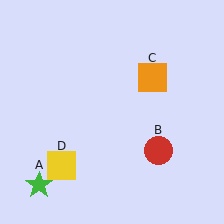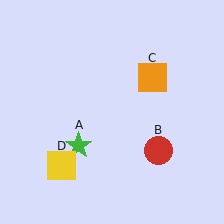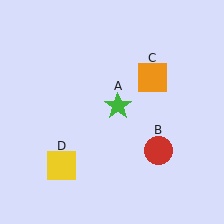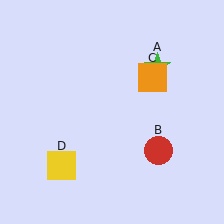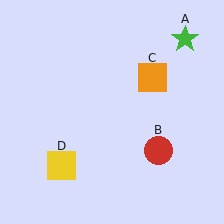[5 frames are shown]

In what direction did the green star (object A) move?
The green star (object A) moved up and to the right.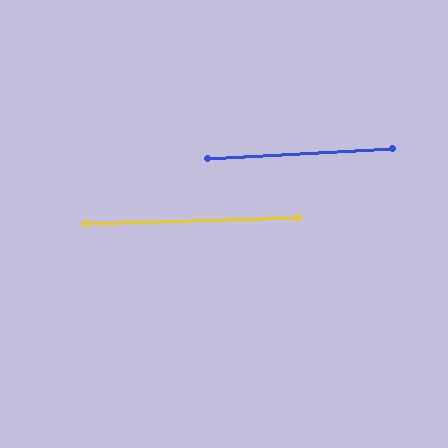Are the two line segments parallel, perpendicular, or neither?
Parallel — their directions differ by only 1.4°.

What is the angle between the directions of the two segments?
Approximately 1 degree.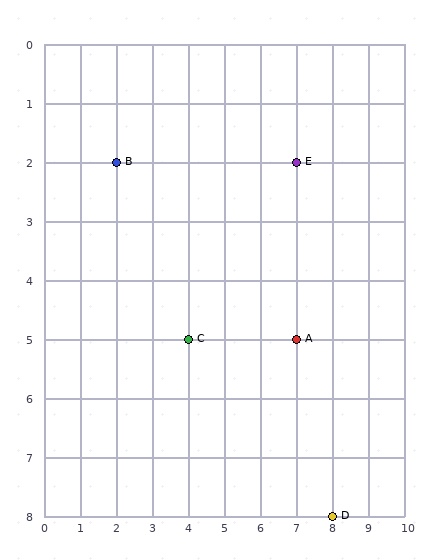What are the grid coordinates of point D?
Point D is at grid coordinates (8, 8).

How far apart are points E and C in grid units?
Points E and C are 3 columns and 3 rows apart (about 4.2 grid units diagonally).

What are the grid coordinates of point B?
Point B is at grid coordinates (2, 2).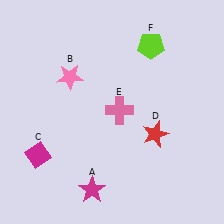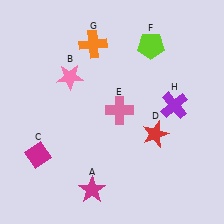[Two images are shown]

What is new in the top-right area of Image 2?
A purple cross (H) was added in the top-right area of Image 2.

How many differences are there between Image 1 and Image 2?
There are 2 differences between the two images.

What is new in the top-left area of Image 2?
An orange cross (G) was added in the top-left area of Image 2.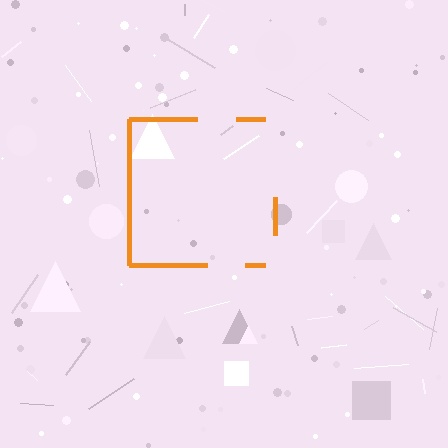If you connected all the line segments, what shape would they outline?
They would outline a square.